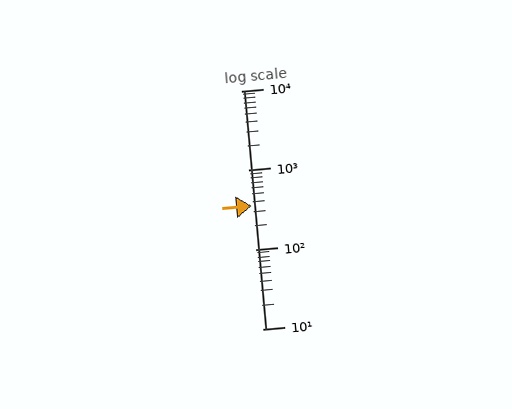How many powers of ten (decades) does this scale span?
The scale spans 3 decades, from 10 to 10000.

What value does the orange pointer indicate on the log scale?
The pointer indicates approximately 360.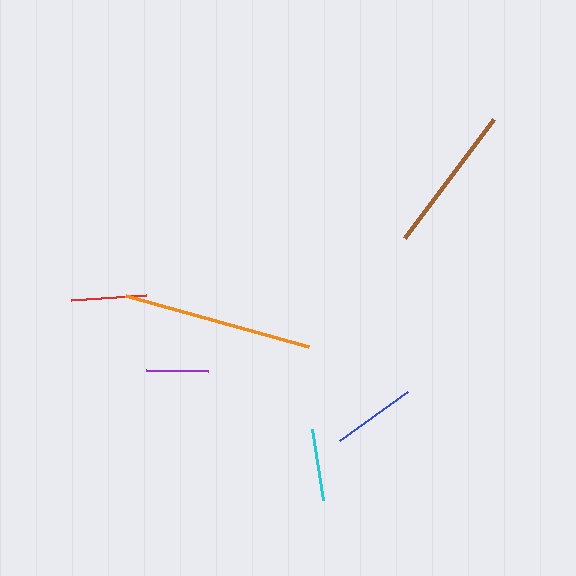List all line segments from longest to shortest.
From longest to shortest: orange, brown, blue, red, cyan, purple.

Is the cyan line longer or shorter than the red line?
The red line is longer than the cyan line.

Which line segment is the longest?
The orange line is the longest at approximately 190 pixels.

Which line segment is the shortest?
The purple line is the shortest at approximately 62 pixels.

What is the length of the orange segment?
The orange segment is approximately 190 pixels long.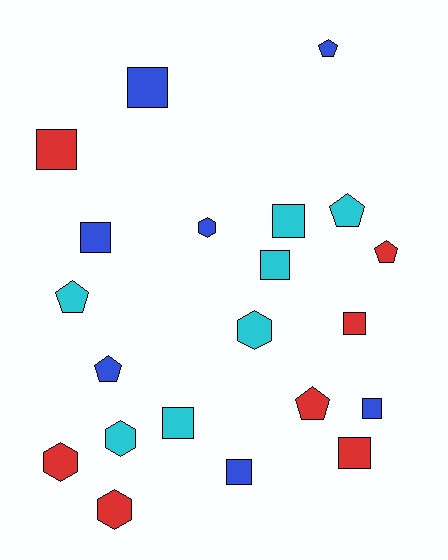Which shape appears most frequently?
Square, with 10 objects.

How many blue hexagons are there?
There is 1 blue hexagon.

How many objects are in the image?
There are 21 objects.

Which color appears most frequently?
Blue, with 7 objects.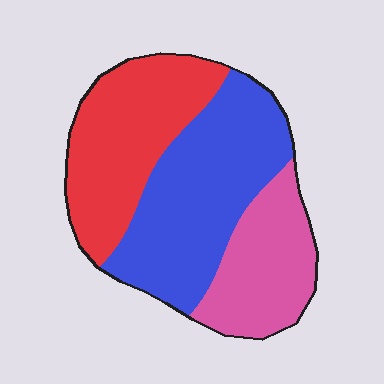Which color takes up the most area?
Blue, at roughly 40%.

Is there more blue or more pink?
Blue.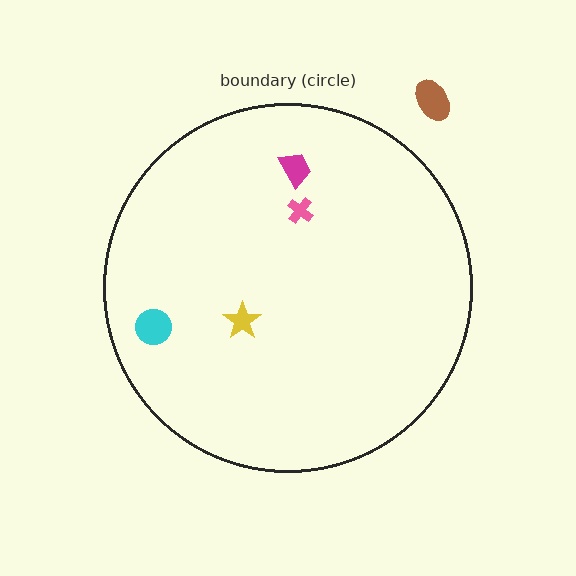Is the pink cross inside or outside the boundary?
Inside.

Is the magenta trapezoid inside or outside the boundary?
Inside.